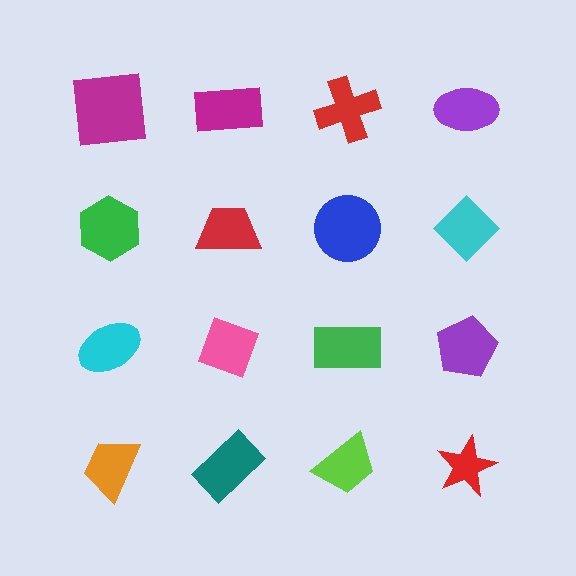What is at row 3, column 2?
A pink diamond.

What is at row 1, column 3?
A red cross.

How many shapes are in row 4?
4 shapes.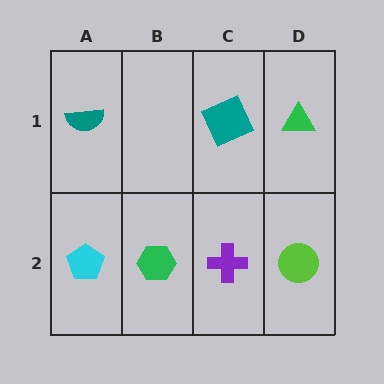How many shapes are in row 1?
3 shapes.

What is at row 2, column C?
A purple cross.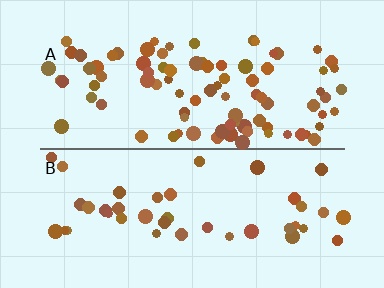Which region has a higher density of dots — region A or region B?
A (the top).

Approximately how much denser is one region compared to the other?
Approximately 2.1× — region A over region B.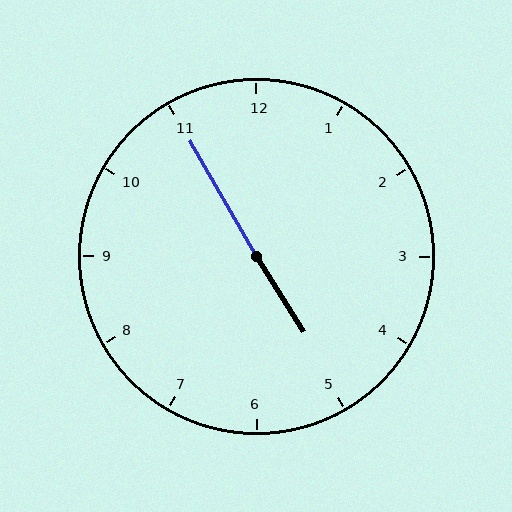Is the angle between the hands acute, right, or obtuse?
It is obtuse.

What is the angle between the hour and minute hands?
Approximately 178 degrees.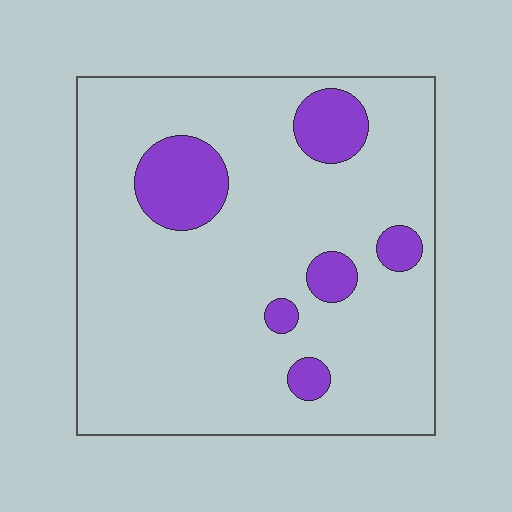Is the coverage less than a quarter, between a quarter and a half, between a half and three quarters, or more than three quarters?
Less than a quarter.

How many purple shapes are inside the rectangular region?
6.